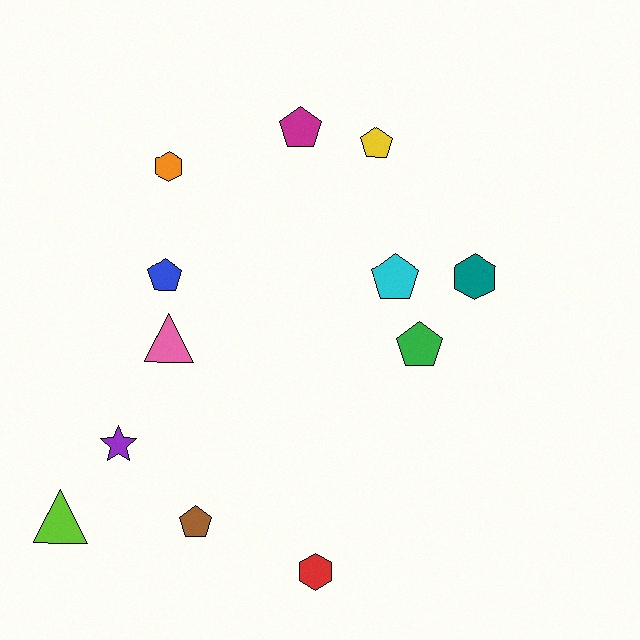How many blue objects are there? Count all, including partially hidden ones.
There is 1 blue object.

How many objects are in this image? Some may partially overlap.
There are 12 objects.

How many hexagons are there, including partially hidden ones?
There are 3 hexagons.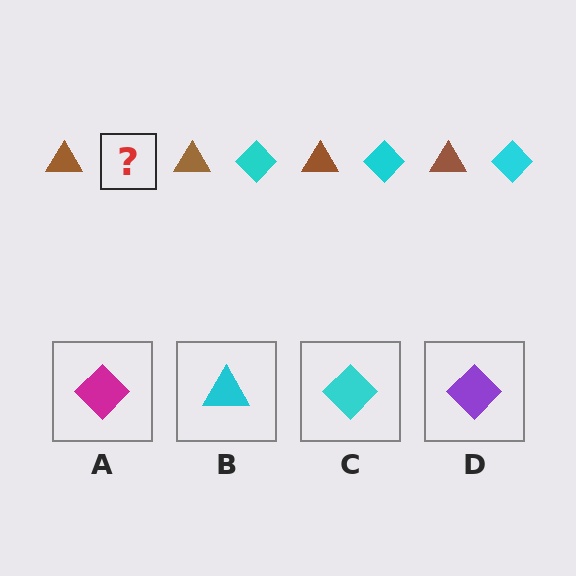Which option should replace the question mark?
Option C.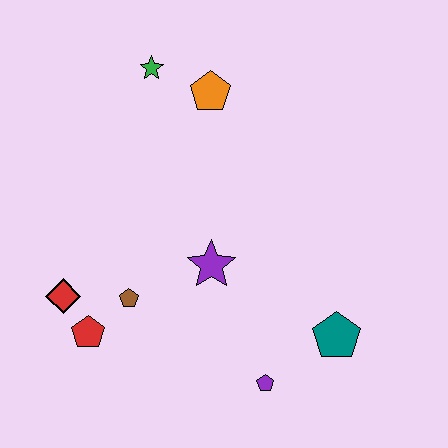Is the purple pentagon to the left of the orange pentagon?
No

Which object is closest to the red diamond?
The red pentagon is closest to the red diamond.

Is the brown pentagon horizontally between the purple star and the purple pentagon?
No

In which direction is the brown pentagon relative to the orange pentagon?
The brown pentagon is below the orange pentagon.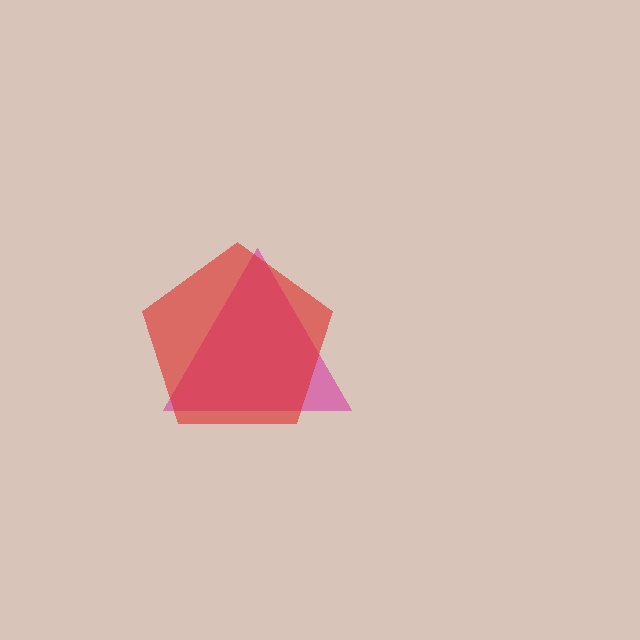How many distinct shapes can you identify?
There are 2 distinct shapes: a magenta triangle, a red pentagon.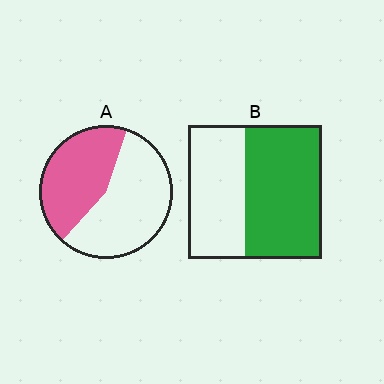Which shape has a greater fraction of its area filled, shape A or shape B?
Shape B.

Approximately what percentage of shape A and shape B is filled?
A is approximately 45% and B is approximately 55%.